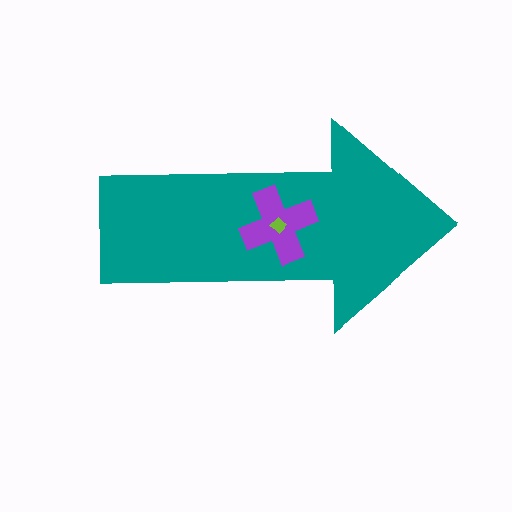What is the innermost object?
The lime diamond.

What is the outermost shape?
The teal arrow.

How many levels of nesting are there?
3.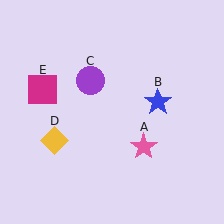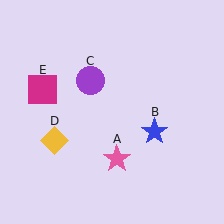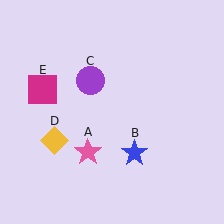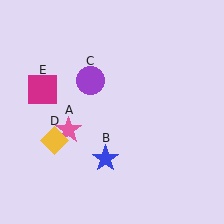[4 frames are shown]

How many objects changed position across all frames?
2 objects changed position: pink star (object A), blue star (object B).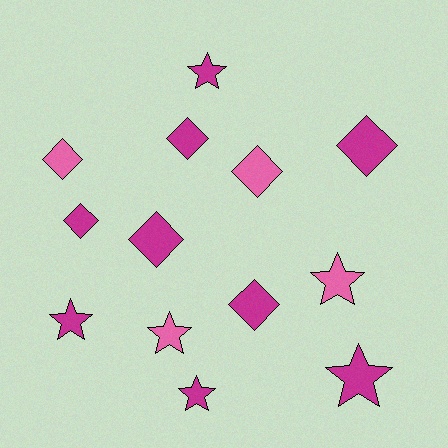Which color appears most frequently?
Magenta, with 9 objects.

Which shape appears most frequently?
Diamond, with 7 objects.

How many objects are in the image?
There are 13 objects.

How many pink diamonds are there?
There are 2 pink diamonds.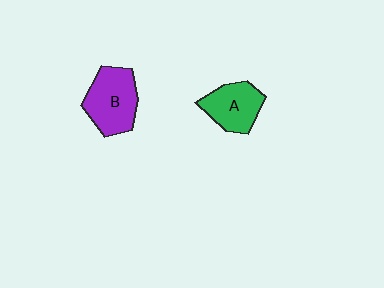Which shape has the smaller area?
Shape A (green).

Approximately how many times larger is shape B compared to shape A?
Approximately 1.2 times.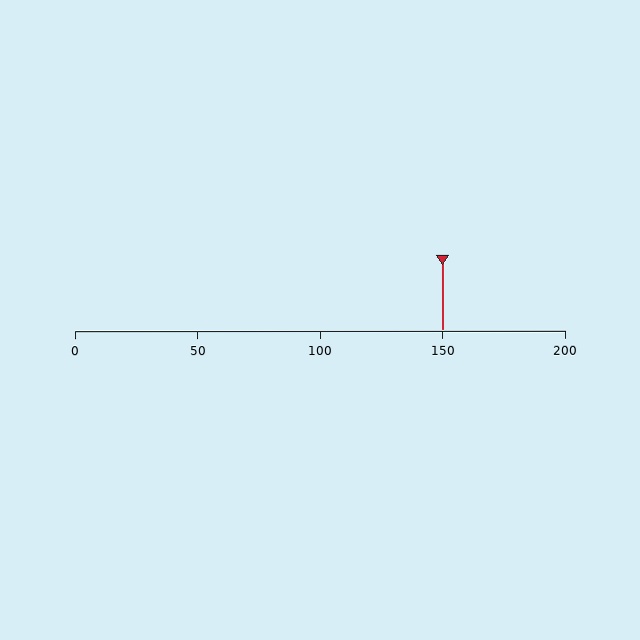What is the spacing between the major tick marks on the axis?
The major ticks are spaced 50 apart.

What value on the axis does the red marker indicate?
The marker indicates approximately 150.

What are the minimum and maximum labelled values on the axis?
The axis runs from 0 to 200.